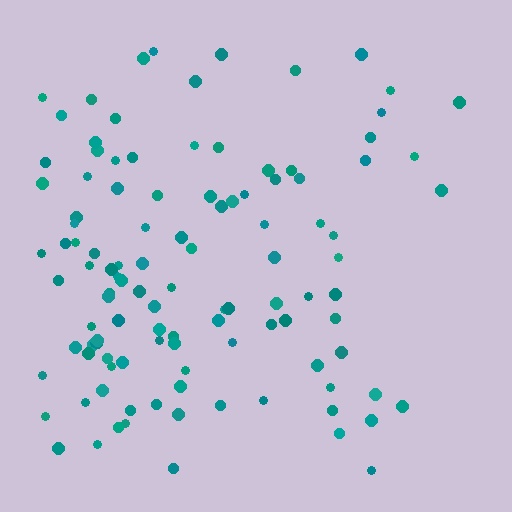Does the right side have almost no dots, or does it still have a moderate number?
Still a moderate number, just noticeably fewer than the left.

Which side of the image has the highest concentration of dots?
The left.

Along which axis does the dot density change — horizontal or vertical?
Horizontal.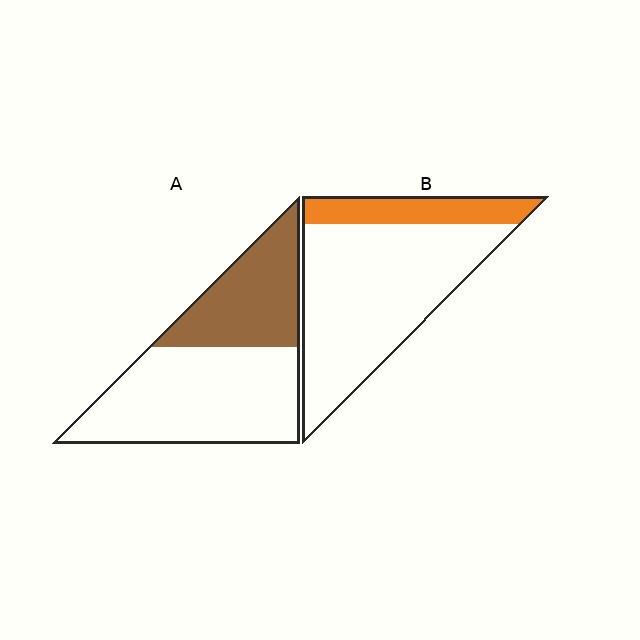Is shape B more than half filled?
No.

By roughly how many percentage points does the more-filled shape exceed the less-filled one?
By roughly 15 percentage points (A over B).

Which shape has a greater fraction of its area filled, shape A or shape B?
Shape A.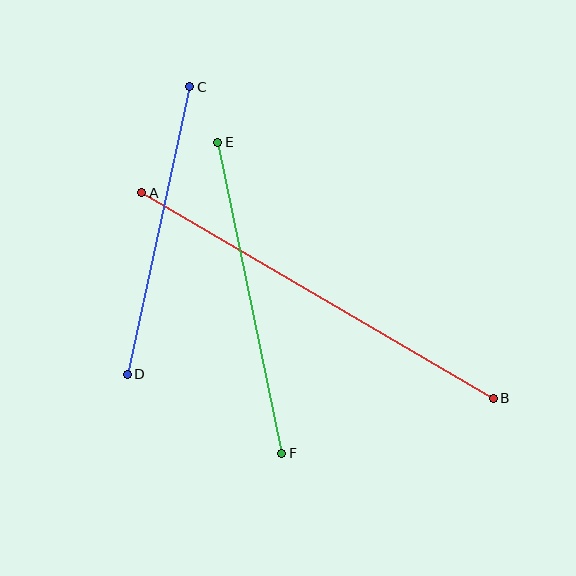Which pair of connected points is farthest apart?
Points A and B are farthest apart.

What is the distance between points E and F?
The distance is approximately 317 pixels.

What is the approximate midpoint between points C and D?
The midpoint is at approximately (158, 230) pixels.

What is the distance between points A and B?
The distance is approximately 407 pixels.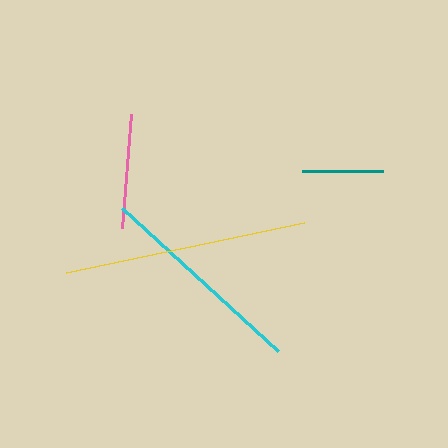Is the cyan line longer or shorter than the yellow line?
The yellow line is longer than the cyan line.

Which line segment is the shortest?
The teal line is the shortest at approximately 81 pixels.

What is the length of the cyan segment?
The cyan segment is approximately 212 pixels long.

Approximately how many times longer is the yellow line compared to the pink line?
The yellow line is approximately 2.1 times the length of the pink line.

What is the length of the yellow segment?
The yellow segment is approximately 243 pixels long.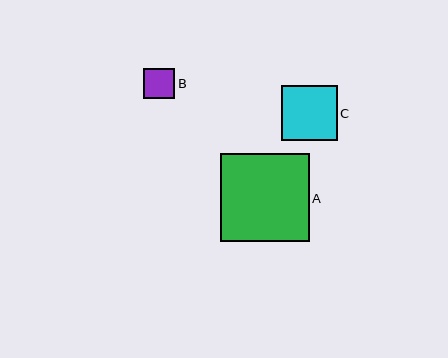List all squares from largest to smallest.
From largest to smallest: A, C, B.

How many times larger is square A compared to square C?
Square A is approximately 1.6 times the size of square C.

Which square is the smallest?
Square B is the smallest with a size of approximately 31 pixels.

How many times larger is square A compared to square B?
Square A is approximately 2.9 times the size of square B.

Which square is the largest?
Square A is the largest with a size of approximately 88 pixels.